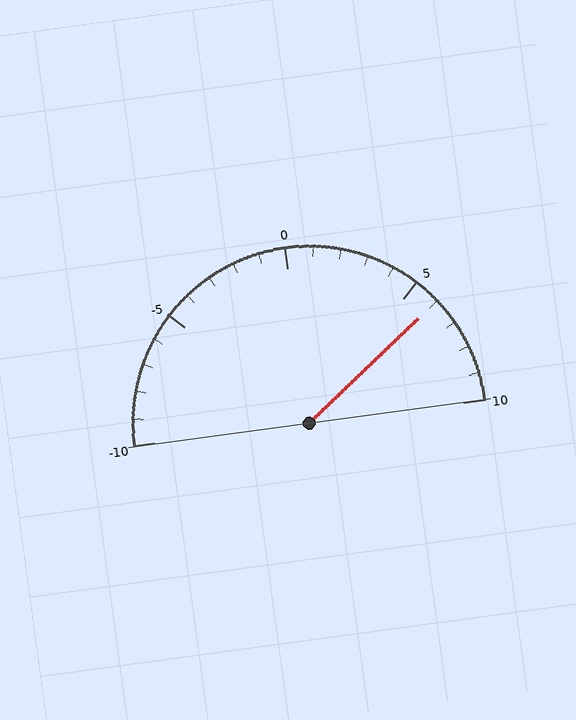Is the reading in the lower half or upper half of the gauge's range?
The reading is in the upper half of the range (-10 to 10).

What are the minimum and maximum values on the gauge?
The gauge ranges from -10 to 10.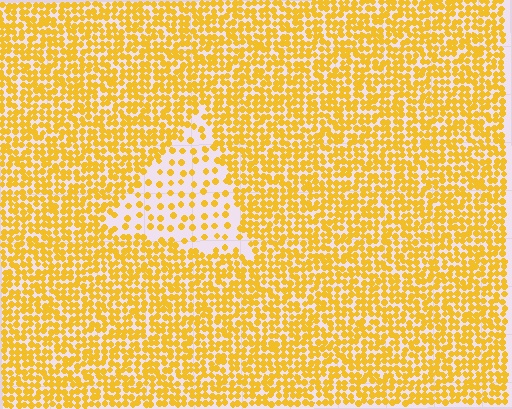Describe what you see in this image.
The image contains small yellow elements arranged at two different densities. A triangle-shaped region is visible where the elements are less densely packed than the surrounding area.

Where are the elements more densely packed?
The elements are more densely packed outside the triangle boundary.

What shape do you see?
I see a triangle.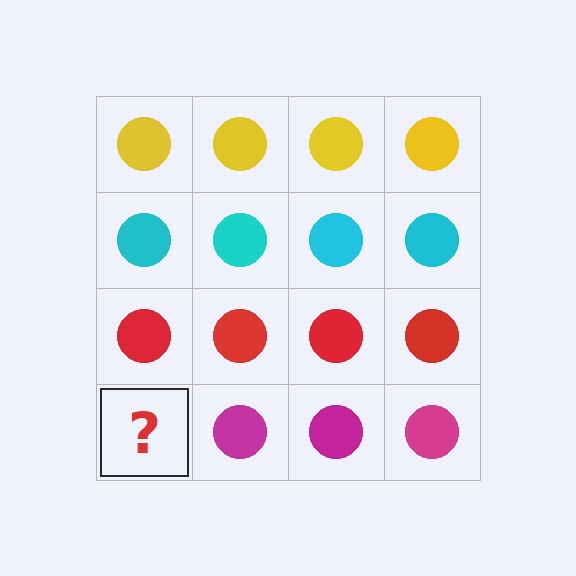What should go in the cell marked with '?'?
The missing cell should contain a magenta circle.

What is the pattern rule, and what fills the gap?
The rule is that each row has a consistent color. The gap should be filled with a magenta circle.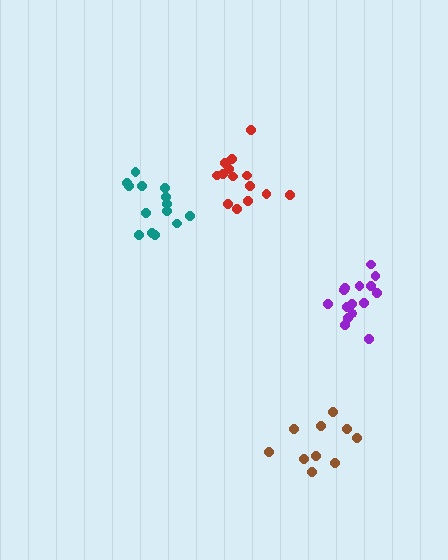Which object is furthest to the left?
The teal cluster is leftmost.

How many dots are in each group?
Group 1: 14 dots, Group 2: 10 dots, Group 3: 15 dots, Group 4: 14 dots (53 total).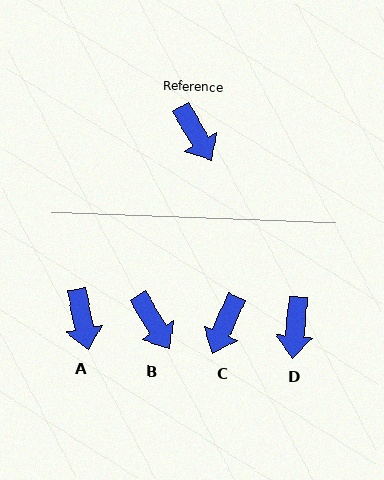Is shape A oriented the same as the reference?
No, it is off by about 20 degrees.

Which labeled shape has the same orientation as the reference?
B.